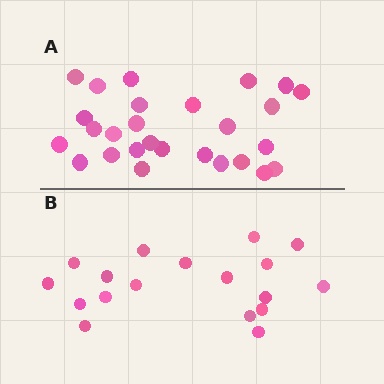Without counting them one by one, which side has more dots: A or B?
Region A (the top region) has more dots.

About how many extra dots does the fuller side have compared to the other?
Region A has roughly 8 or so more dots than region B.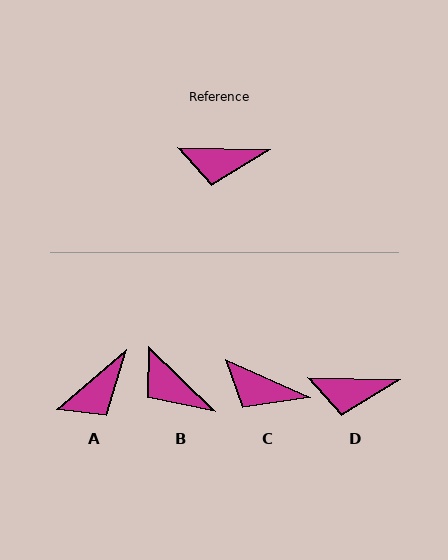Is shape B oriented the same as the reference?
No, it is off by about 43 degrees.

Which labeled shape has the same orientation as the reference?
D.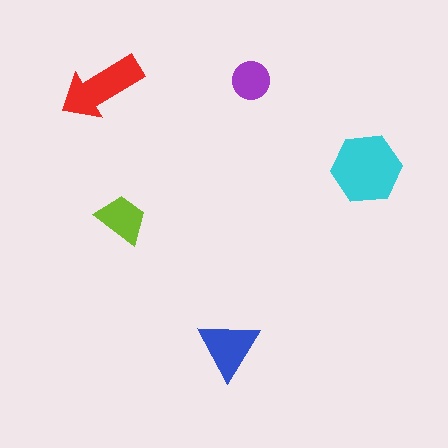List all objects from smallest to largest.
The purple circle, the lime trapezoid, the blue triangle, the red arrow, the cyan hexagon.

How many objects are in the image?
There are 5 objects in the image.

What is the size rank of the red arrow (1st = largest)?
2nd.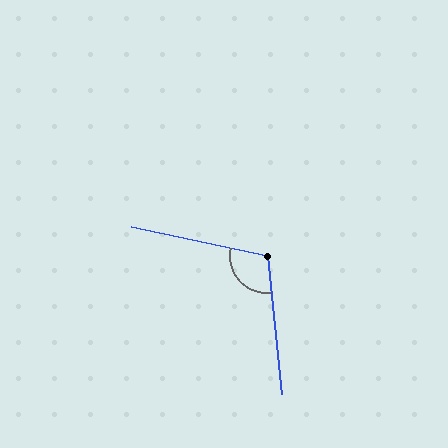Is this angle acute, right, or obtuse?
It is obtuse.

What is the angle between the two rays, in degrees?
Approximately 108 degrees.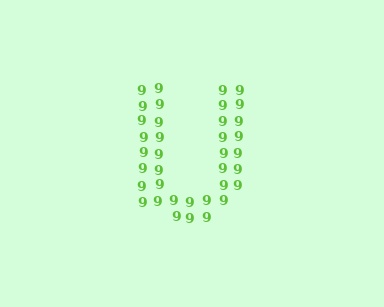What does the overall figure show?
The overall figure shows the letter U.